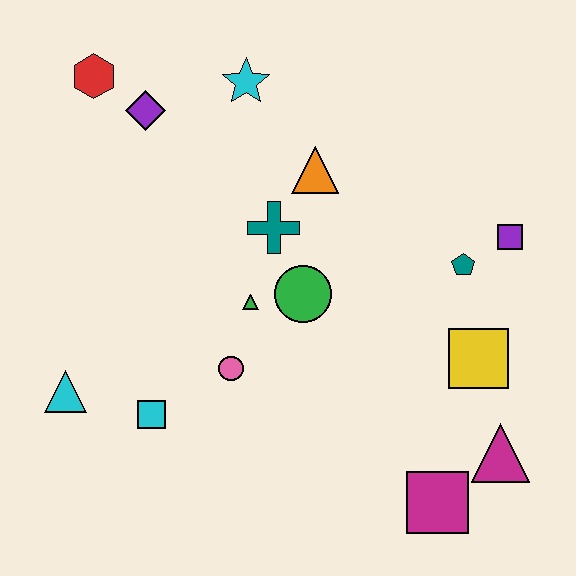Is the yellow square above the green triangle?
No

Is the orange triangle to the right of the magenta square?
No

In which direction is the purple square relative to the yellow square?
The purple square is above the yellow square.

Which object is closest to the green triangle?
The green circle is closest to the green triangle.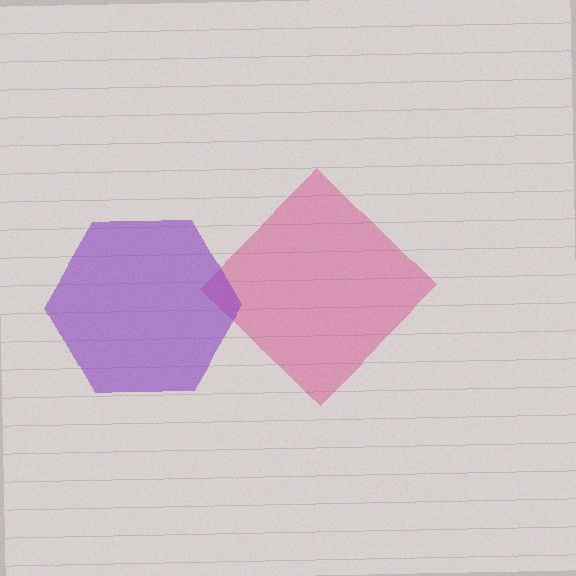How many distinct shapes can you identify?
There are 2 distinct shapes: a magenta diamond, a purple hexagon.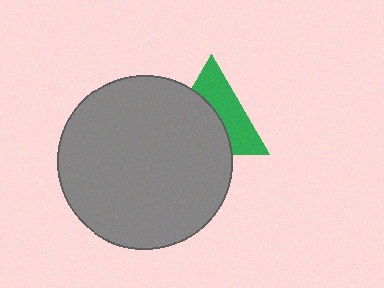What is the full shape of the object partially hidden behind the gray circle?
The partially hidden object is a green triangle.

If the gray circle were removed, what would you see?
You would see the complete green triangle.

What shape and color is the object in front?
The object in front is a gray circle.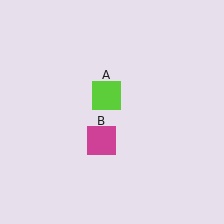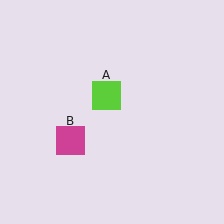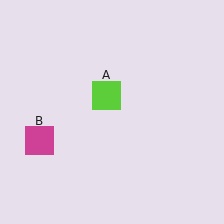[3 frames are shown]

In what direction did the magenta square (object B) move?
The magenta square (object B) moved left.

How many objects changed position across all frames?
1 object changed position: magenta square (object B).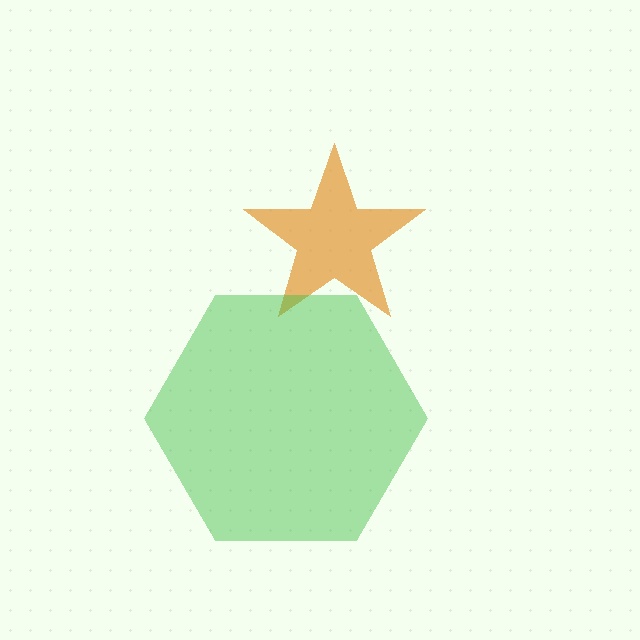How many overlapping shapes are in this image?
There are 2 overlapping shapes in the image.